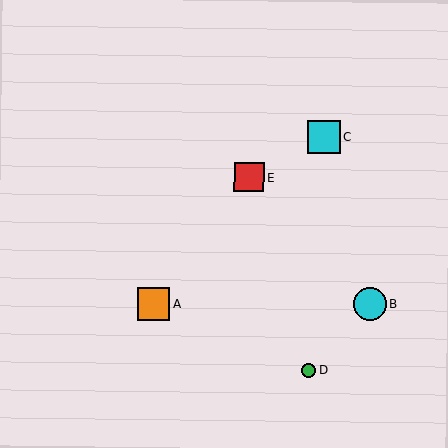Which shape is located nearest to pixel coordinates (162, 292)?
The orange square (labeled A) at (154, 304) is nearest to that location.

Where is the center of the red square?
The center of the red square is at (249, 177).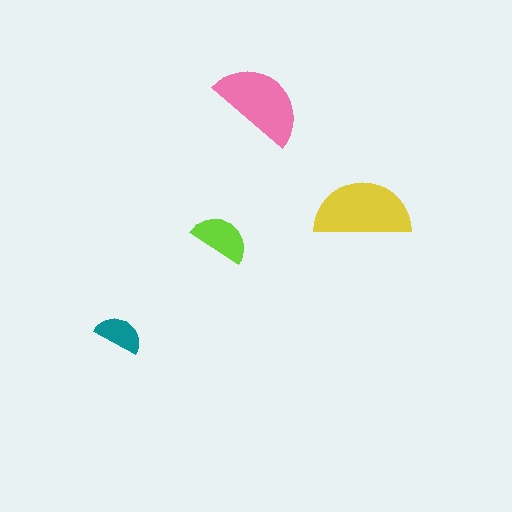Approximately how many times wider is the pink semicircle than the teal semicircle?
About 2 times wider.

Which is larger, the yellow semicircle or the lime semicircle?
The yellow one.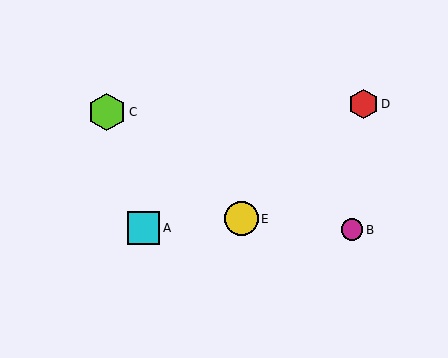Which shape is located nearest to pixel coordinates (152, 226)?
The cyan square (labeled A) at (144, 228) is nearest to that location.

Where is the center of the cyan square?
The center of the cyan square is at (144, 228).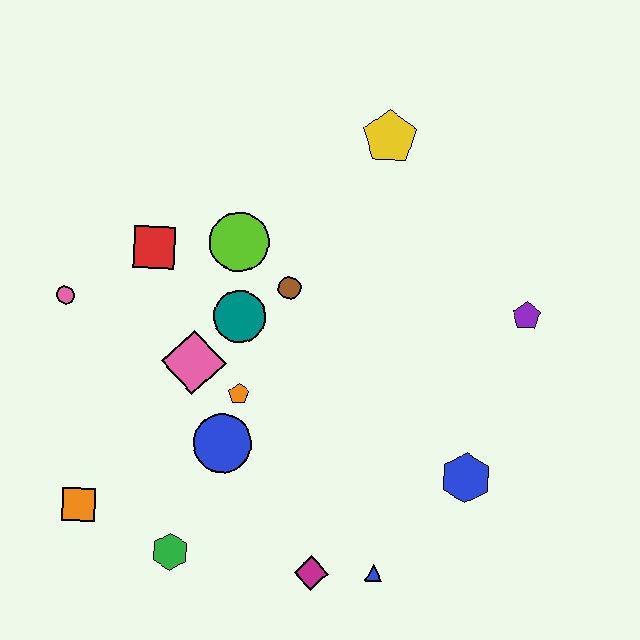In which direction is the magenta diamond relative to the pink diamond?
The magenta diamond is below the pink diamond.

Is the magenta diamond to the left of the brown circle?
No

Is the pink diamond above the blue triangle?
Yes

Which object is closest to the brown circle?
The teal circle is closest to the brown circle.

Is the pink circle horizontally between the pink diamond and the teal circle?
No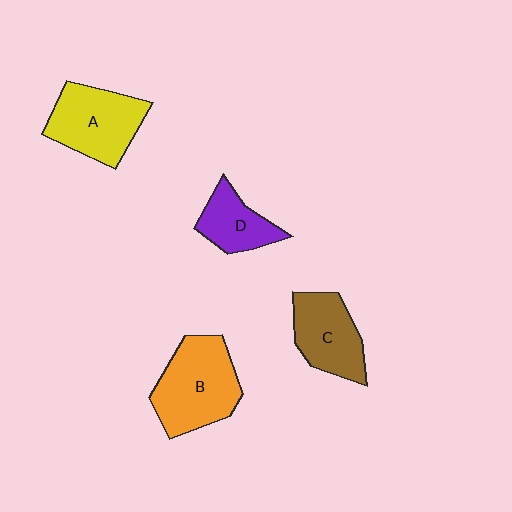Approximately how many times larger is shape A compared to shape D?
Approximately 1.6 times.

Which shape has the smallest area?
Shape D (purple).